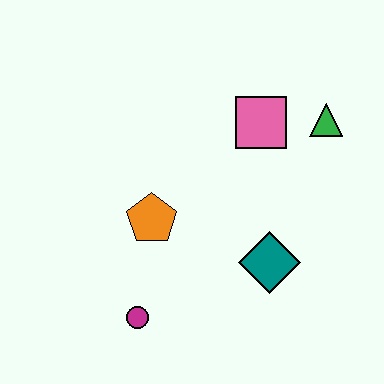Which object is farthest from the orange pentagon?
The green triangle is farthest from the orange pentagon.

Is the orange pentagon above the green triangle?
No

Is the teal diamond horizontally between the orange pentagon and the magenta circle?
No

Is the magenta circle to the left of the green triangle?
Yes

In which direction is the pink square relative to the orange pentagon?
The pink square is to the right of the orange pentagon.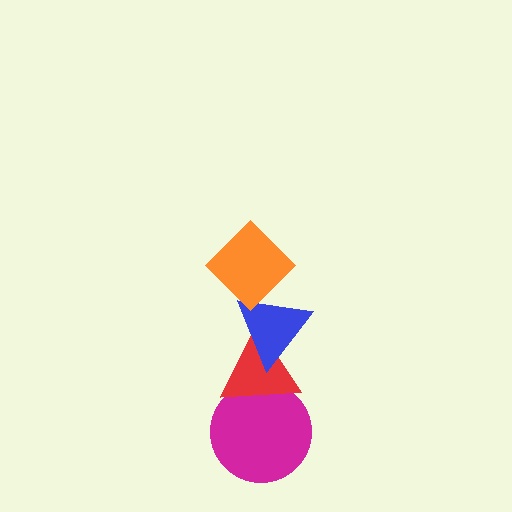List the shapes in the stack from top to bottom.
From top to bottom: the orange diamond, the blue triangle, the red triangle, the magenta circle.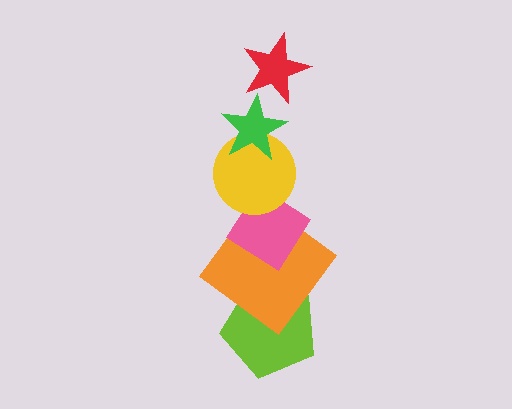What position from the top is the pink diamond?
The pink diamond is 4th from the top.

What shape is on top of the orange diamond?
The pink diamond is on top of the orange diamond.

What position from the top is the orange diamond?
The orange diamond is 5th from the top.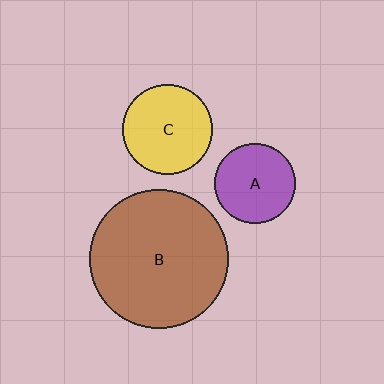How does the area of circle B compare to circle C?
Approximately 2.3 times.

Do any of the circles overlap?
No, none of the circles overlap.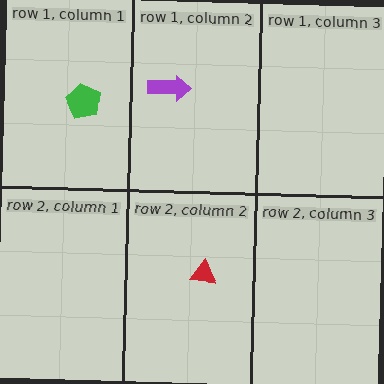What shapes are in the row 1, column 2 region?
The purple arrow.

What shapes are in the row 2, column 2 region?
The red triangle.